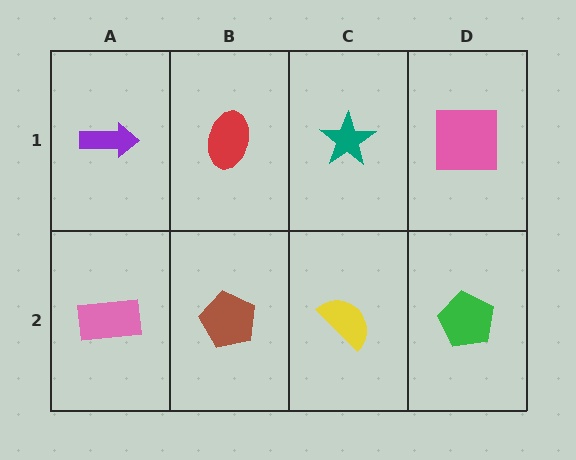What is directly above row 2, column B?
A red ellipse.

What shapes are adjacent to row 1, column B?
A brown pentagon (row 2, column B), a purple arrow (row 1, column A), a teal star (row 1, column C).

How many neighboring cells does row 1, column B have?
3.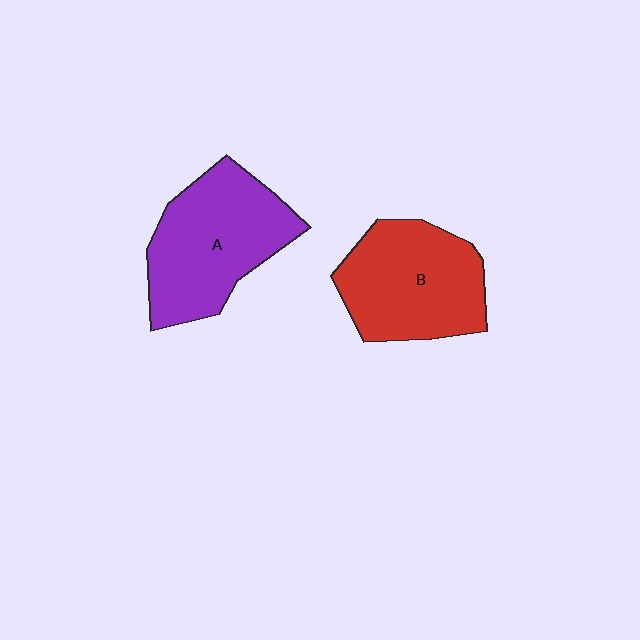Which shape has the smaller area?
Shape B (red).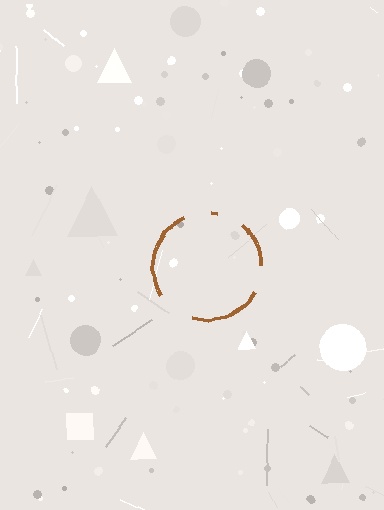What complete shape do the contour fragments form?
The contour fragments form a circle.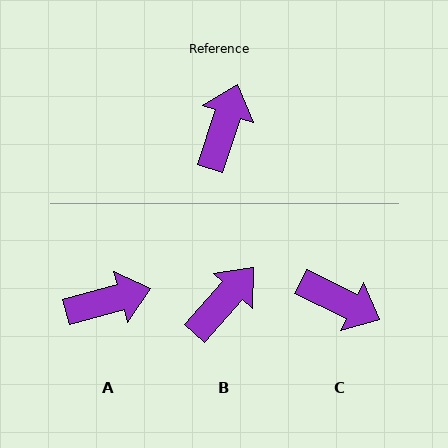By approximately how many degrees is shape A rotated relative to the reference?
Approximately 57 degrees clockwise.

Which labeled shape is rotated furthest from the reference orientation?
C, about 98 degrees away.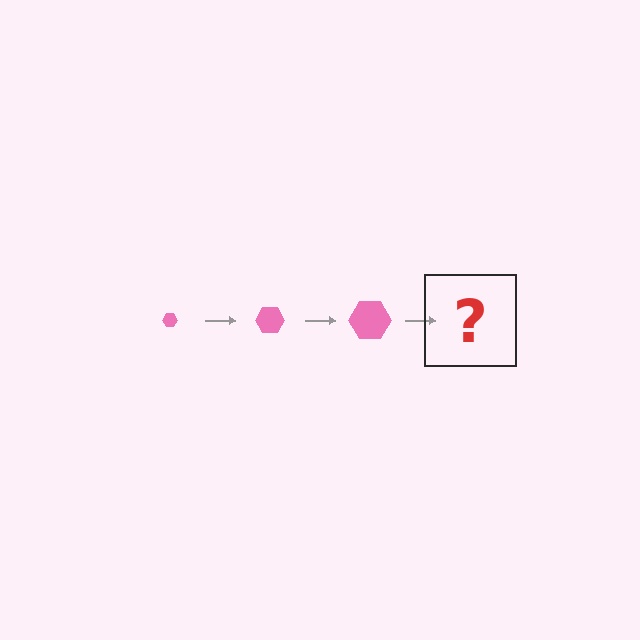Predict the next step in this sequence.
The next step is a pink hexagon, larger than the previous one.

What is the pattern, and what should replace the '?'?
The pattern is that the hexagon gets progressively larger each step. The '?' should be a pink hexagon, larger than the previous one.